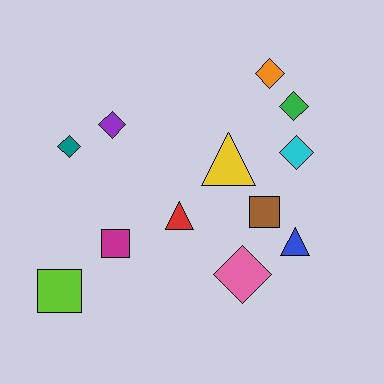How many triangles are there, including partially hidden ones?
There are 3 triangles.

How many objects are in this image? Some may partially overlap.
There are 12 objects.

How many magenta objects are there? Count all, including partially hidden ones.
There is 1 magenta object.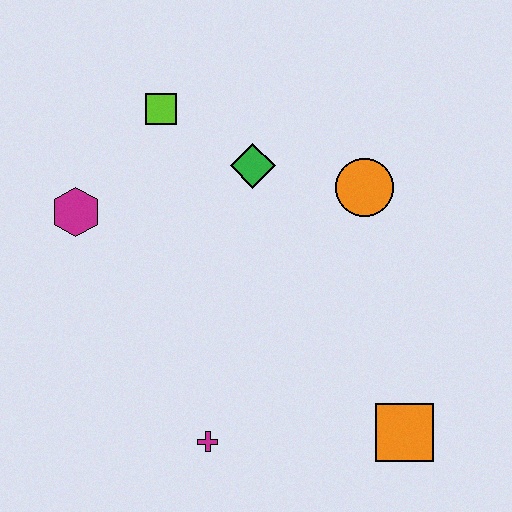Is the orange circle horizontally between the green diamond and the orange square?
Yes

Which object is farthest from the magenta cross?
The lime square is farthest from the magenta cross.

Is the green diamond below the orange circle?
No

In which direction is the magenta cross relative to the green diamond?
The magenta cross is below the green diamond.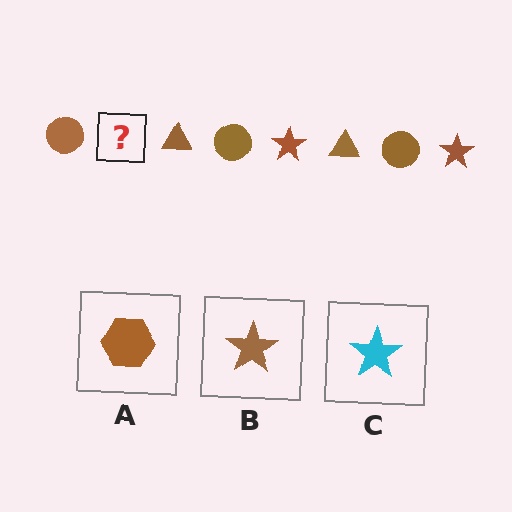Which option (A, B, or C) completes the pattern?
B.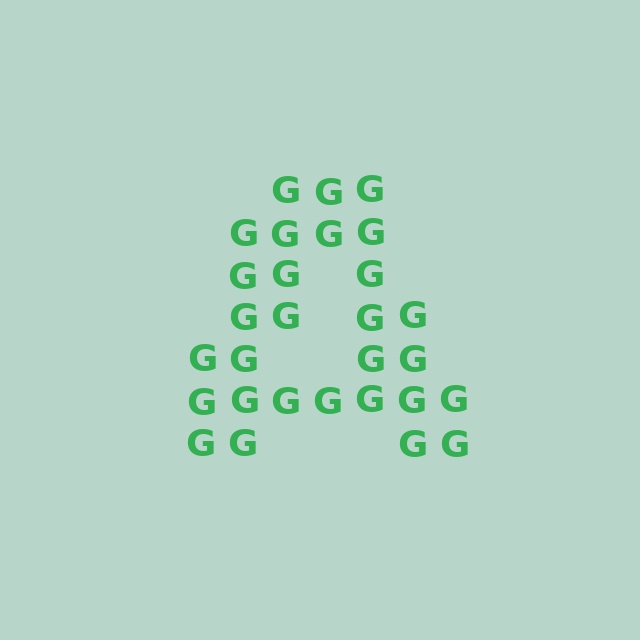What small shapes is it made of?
It is made of small letter G's.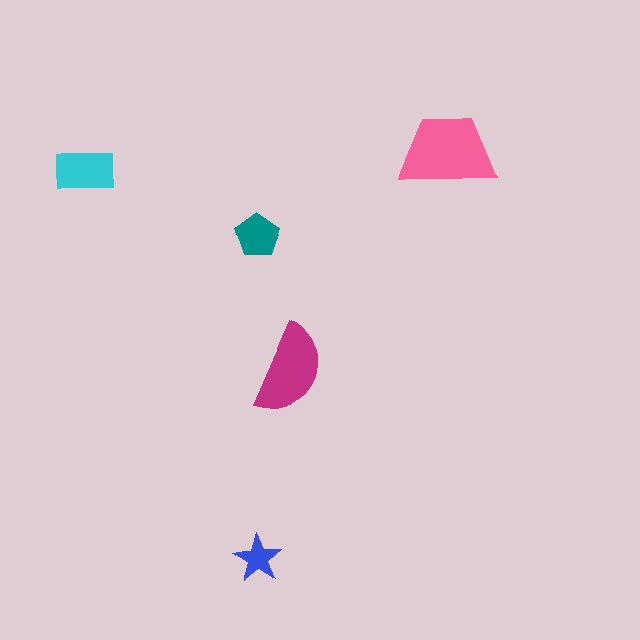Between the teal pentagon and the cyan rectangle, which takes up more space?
The cyan rectangle.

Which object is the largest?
The pink trapezoid.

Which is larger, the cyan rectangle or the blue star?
The cyan rectangle.